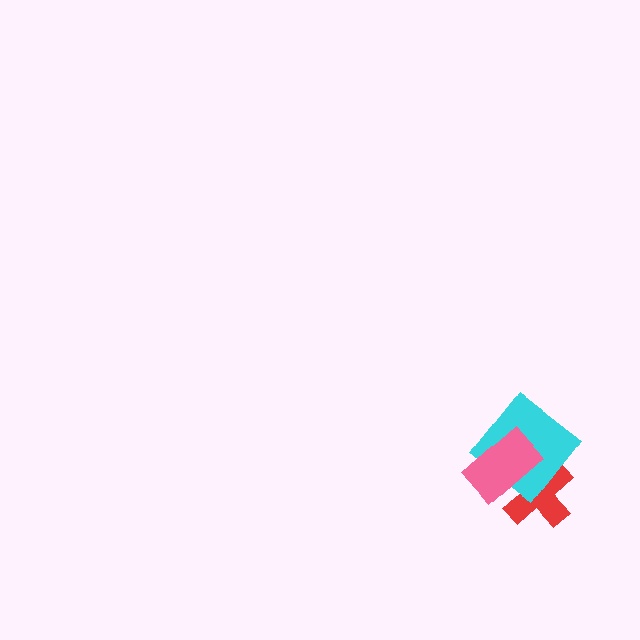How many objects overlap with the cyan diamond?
2 objects overlap with the cyan diamond.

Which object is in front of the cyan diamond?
The pink rectangle is in front of the cyan diamond.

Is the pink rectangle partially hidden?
No, no other shape covers it.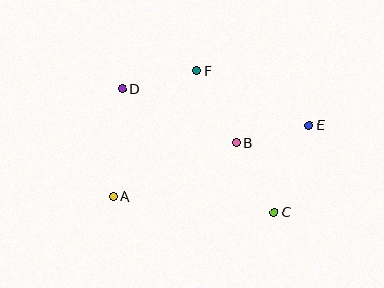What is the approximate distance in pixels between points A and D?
The distance between A and D is approximately 108 pixels.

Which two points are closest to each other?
Points B and E are closest to each other.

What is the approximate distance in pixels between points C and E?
The distance between C and E is approximately 94 pixels.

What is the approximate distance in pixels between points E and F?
The distance between E and F is approximately 125 pixels.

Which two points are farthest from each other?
Points A and E are farthest from each other.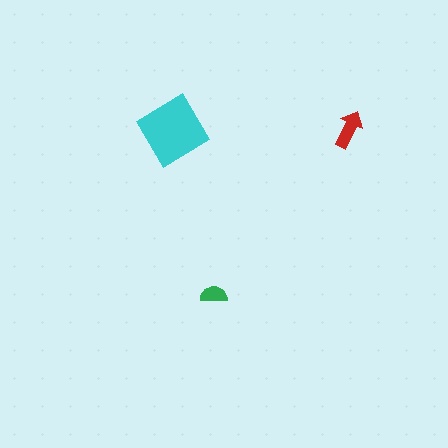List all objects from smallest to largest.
The green semicircle, the red arrow, the cyan diamond.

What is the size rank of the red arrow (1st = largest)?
2nd.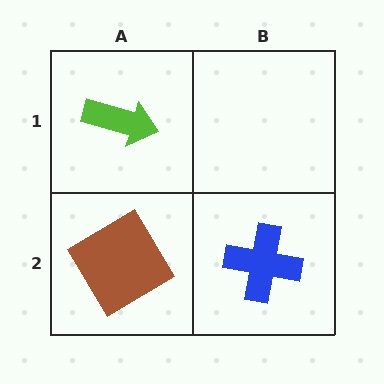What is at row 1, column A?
A lime arrow.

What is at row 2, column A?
A brown diamond.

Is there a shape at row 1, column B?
No, that cell is empty.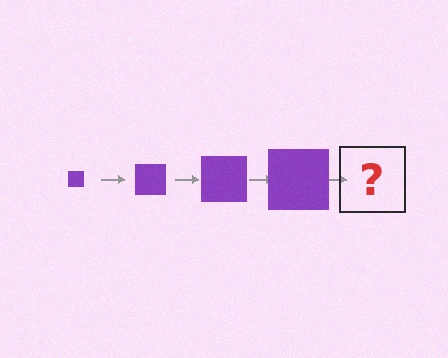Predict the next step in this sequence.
The next step is a purple square, larger than the previous one.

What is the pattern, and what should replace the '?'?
The pattern is that the square gets progressively larger each step. The '?' should be a purple square, larger than the previous one.